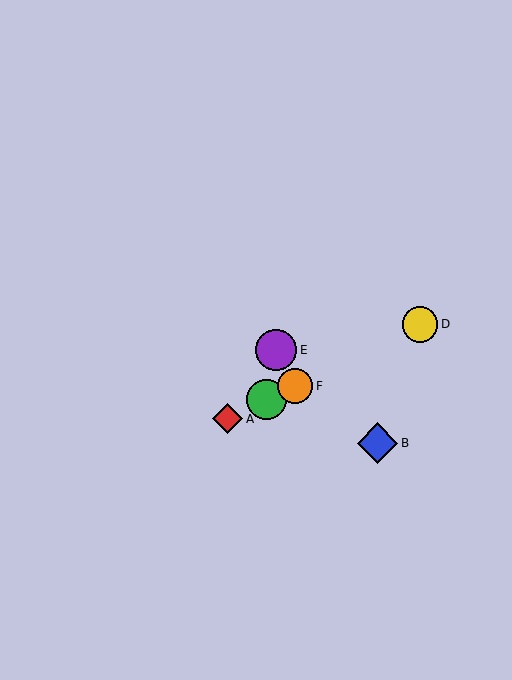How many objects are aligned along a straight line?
4 objects (A, C, D, F) are aligned along a straight line.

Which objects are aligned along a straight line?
Objects A, C, D, F are aligned along a straight line.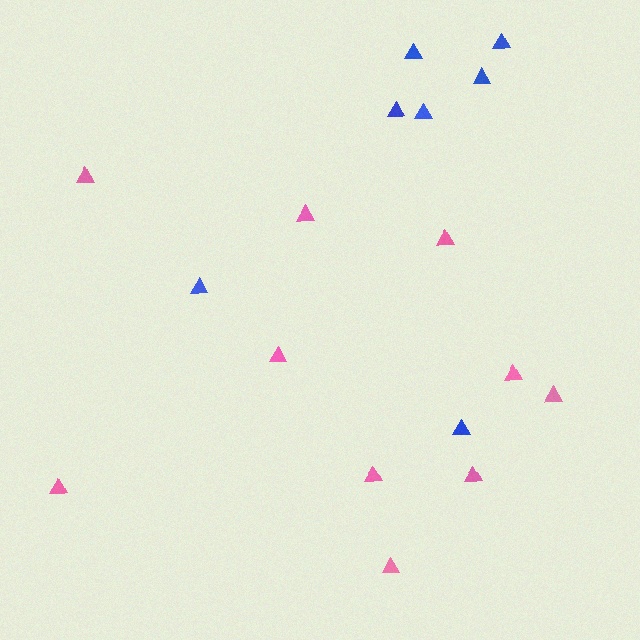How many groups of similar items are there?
There are 2 groups: one group of pink triangles (10) and one group of blue triangles (7).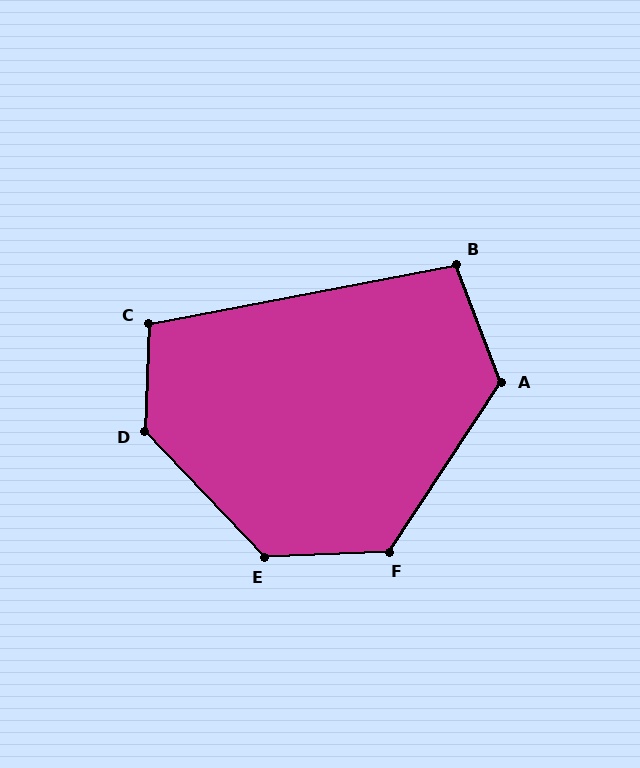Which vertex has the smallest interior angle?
B, at approximately 100 degrees.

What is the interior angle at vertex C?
Approximately 103 degrees (obtuse).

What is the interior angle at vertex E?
Approximately 131 degrees (obtuse).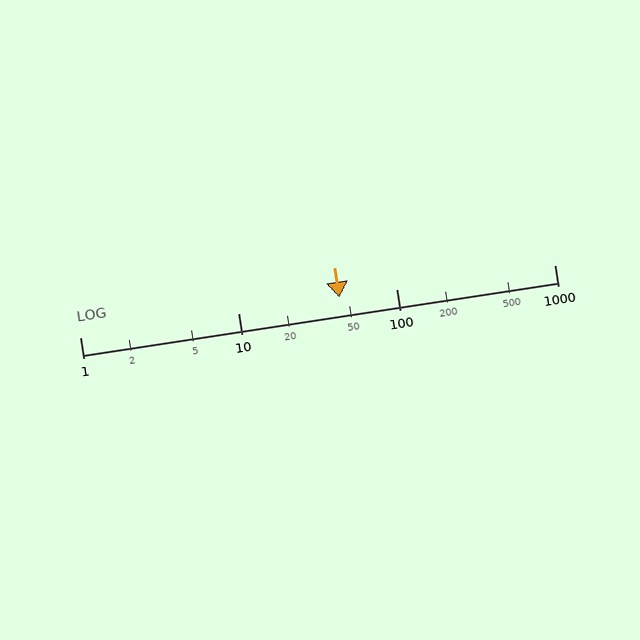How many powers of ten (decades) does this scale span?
The scale spans 3 decades, from 1 to 1000.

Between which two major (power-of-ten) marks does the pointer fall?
The pointer is between 10 and 100.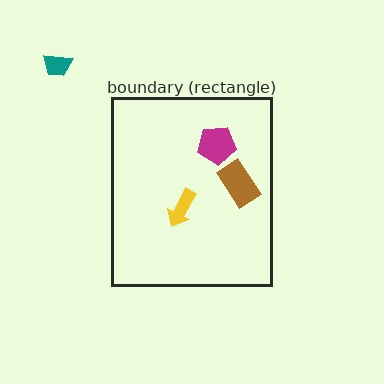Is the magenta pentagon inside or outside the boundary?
Inside.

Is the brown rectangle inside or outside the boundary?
Inside.